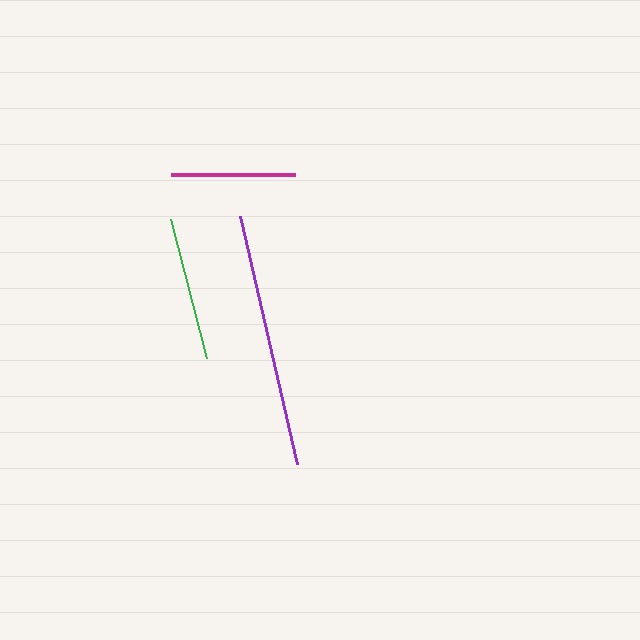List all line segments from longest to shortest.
From longest to shortest: purple, green, magenta.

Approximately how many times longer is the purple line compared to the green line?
The purple line is approximately 1.8 times the length of the green line.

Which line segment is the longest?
The purple line is the longest at approximately 255 pixels.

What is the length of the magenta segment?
The magenta segment is approximately 124 pixels long.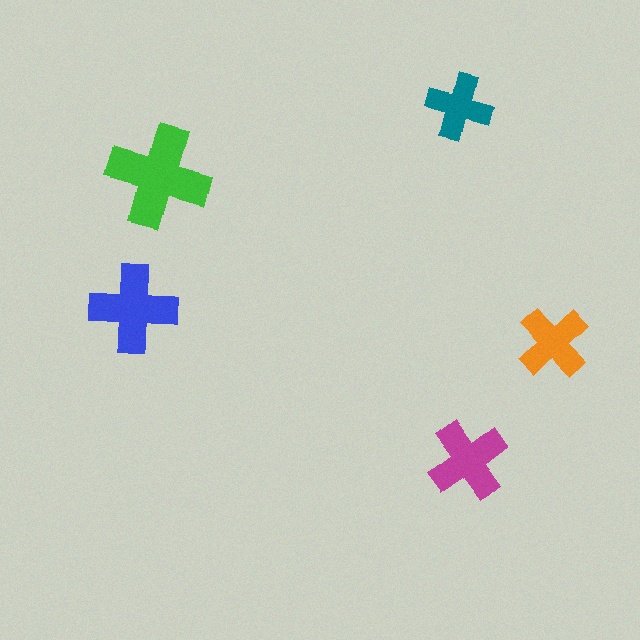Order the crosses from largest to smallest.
the green one, the blue one, the magenta one, the orange one, the teal one.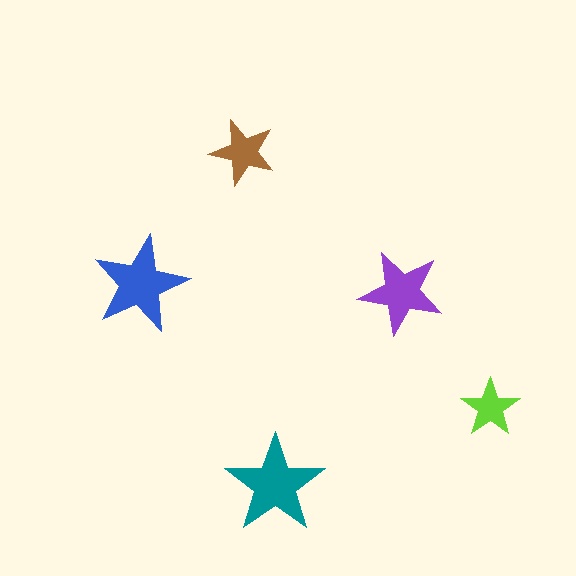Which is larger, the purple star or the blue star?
The blue one.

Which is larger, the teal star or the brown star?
The teal one.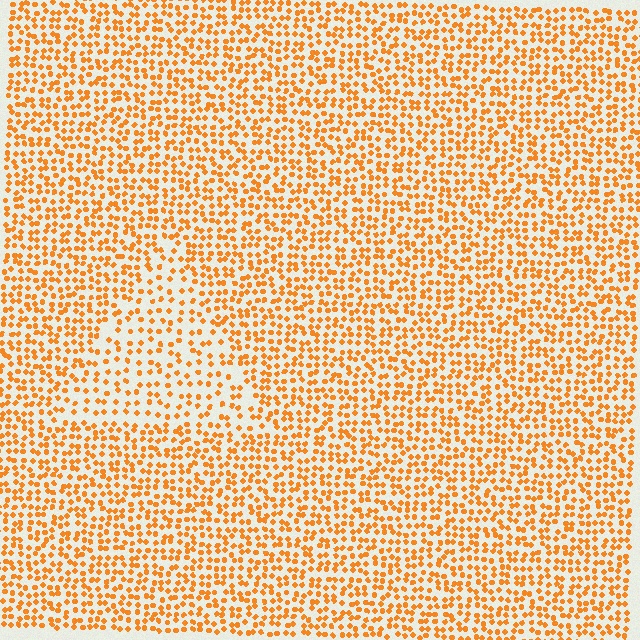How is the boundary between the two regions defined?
The boundary is defined by a change in element density (approximately 1.7x ratio). All elements are the same color, size, and shape.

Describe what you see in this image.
The image contains small orange elements arranged at two different densities. A triangle-shaped region is visible where the elements are less densely packed than the surrounding area.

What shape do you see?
I see a triangle.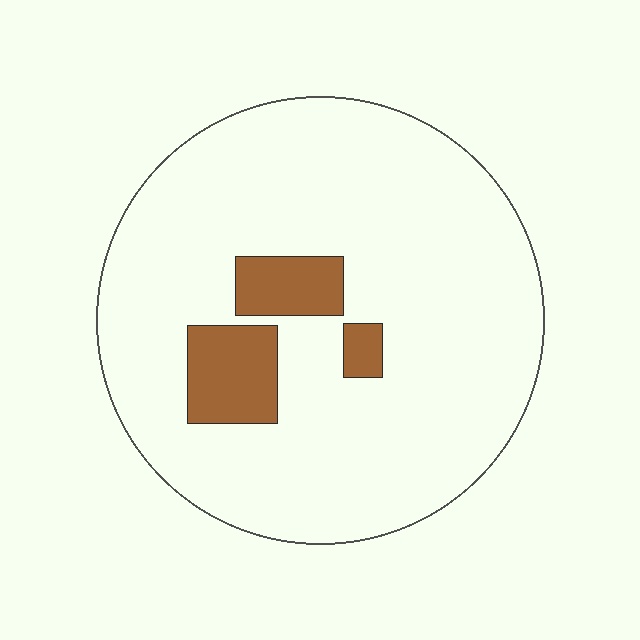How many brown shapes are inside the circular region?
3.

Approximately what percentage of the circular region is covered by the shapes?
Approximately 10%.